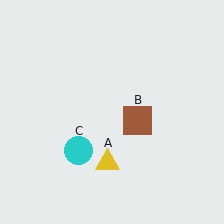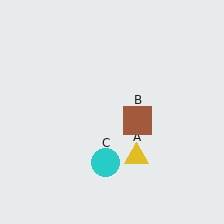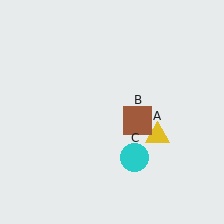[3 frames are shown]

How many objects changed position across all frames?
2 objects changed position: yellow triangle (object A), cyan circle (object C).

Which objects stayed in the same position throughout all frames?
Brown square (object B) remained stationary.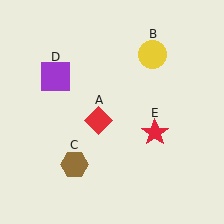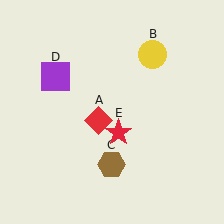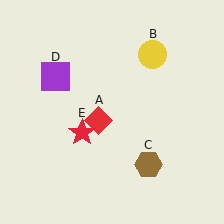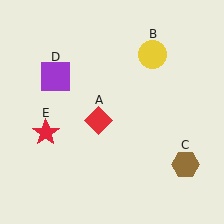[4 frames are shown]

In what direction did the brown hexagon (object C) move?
The brown hexagon (object C) moved right.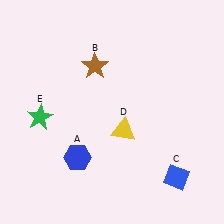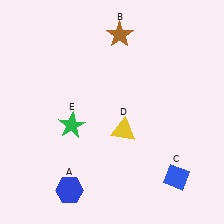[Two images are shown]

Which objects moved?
The objects that moved are: the blue hexagon (A), the brown star (B), the green star (E).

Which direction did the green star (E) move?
The green star (E) moved right.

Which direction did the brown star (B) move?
The brown star (B) moved up.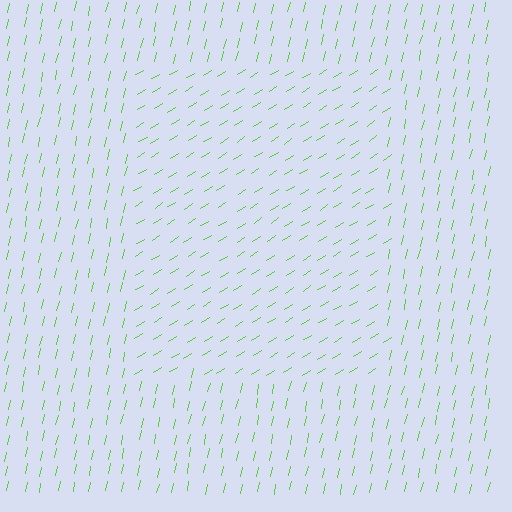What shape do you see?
I see a rectangle.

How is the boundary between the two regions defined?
The boundary is defined purely by a change in line orientation (approximately 45 degrees difference). All lines are the same color and thickness.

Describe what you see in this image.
The image is filled with small lime line segments. A rectangle region in the image has lines oriented differently from the surrounding lines, creating a visible texture boundary.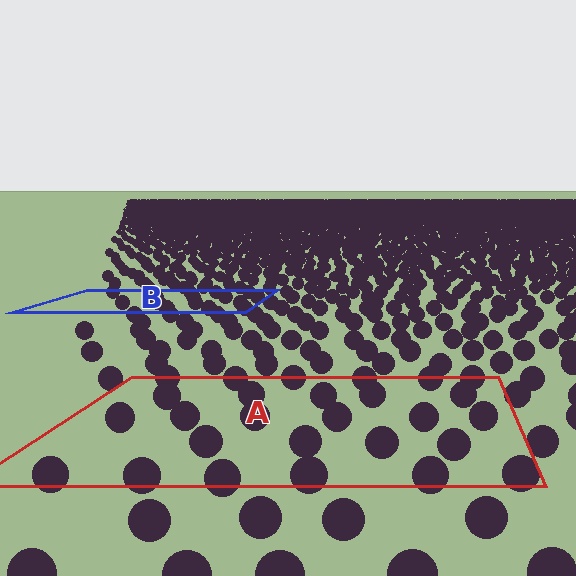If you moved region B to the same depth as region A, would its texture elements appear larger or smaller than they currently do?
They would appear larger. At a closer depth, the same texture elements are projected at a bigger on-screen size.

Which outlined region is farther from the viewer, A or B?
Region B is farther from the viewer — the texture elements inside it appear smaller and more densely packed.